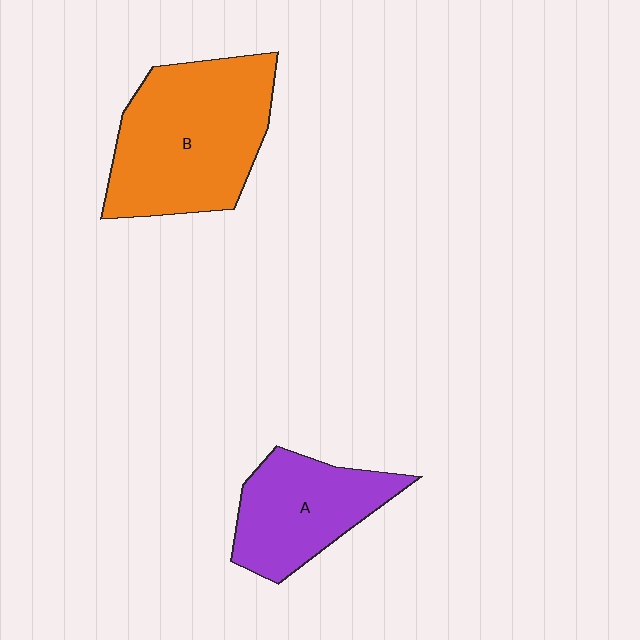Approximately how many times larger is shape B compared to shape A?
Approximately 1.6 times.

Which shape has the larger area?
Shape B (orange).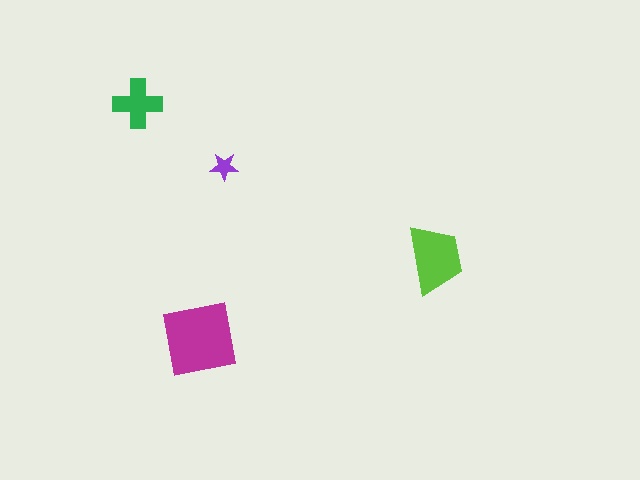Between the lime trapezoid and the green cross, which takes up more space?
The lime trapezoid.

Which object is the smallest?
The purple star.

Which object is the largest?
The magenta square.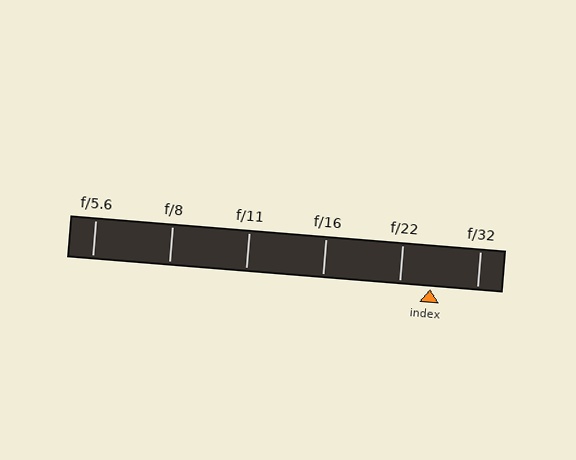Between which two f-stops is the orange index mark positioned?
The index mark is between f/22 and f/32.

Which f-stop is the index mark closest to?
The index mark is closest to f/22.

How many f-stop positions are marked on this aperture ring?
There are 6 f-stop positions marked.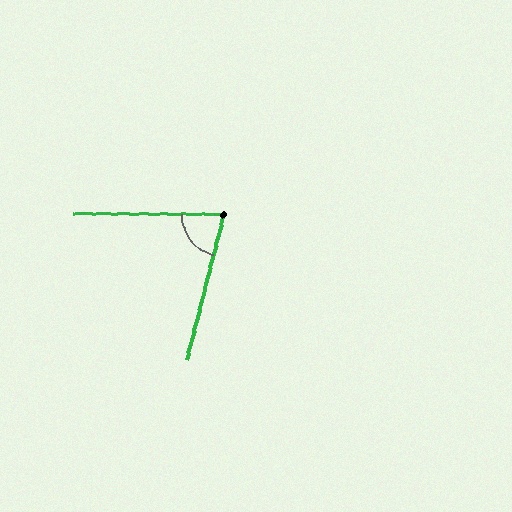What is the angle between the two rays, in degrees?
Approximately 76 degrees.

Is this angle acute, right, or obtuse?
It is acute.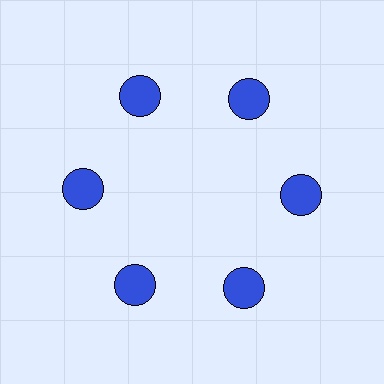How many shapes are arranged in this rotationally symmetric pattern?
There are 6 shapes, arranged in 6 groups of 1.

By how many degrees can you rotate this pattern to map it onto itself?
The pattern maps onto itself every 60 degrees of rotation.